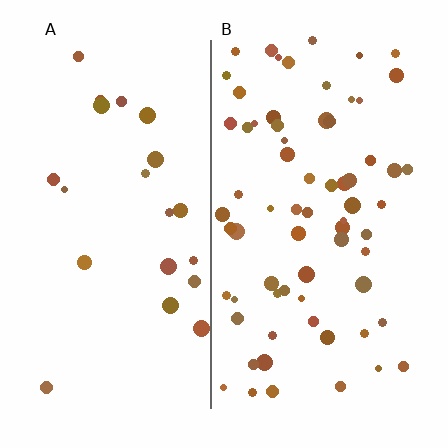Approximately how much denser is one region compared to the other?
Approximately 3.2× — region B over region A.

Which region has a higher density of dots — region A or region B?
B (the right).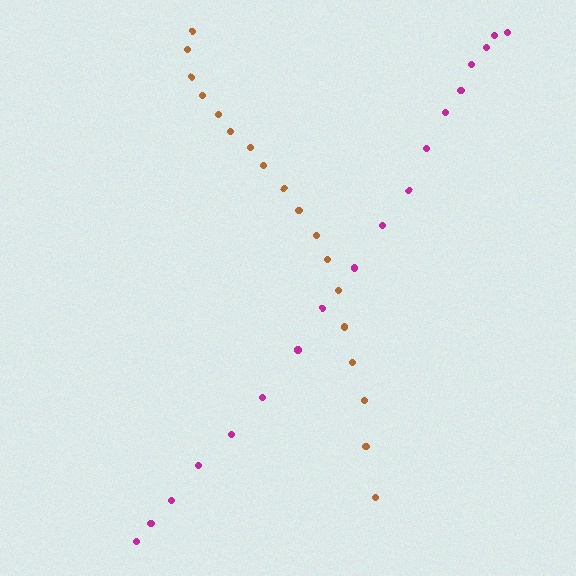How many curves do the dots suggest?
There are 2 distinct paths.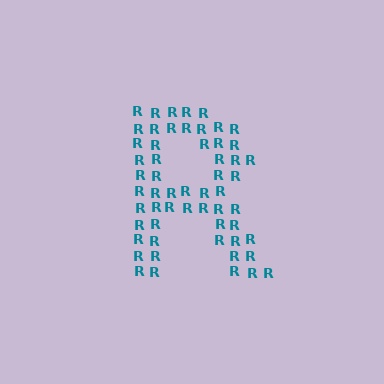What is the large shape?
The large shape is the letter R.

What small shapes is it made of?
It is made of small letter R's.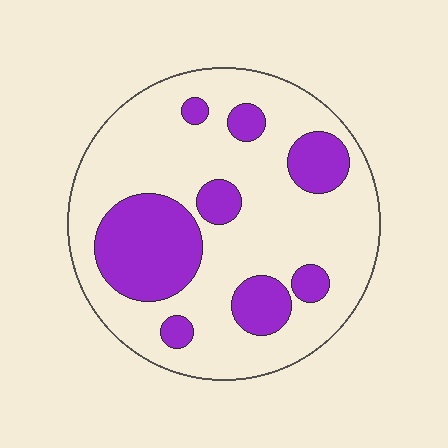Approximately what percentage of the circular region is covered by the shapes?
Approximately 25%.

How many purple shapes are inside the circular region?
8.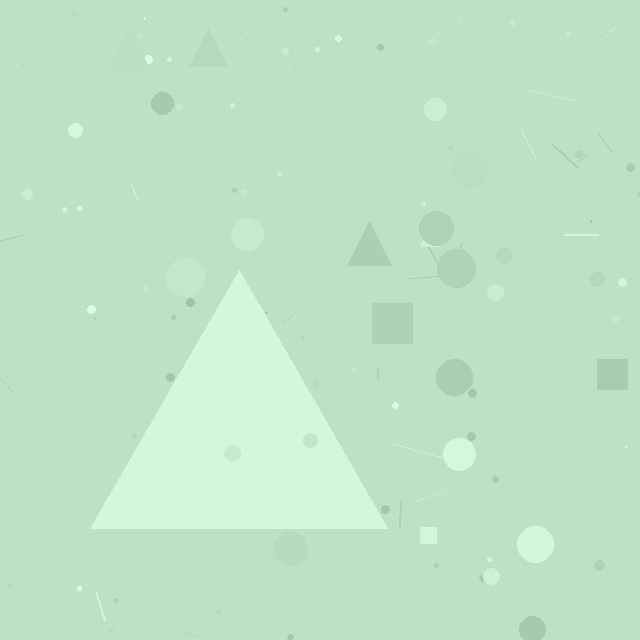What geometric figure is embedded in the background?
A triangle is embedded in the background.